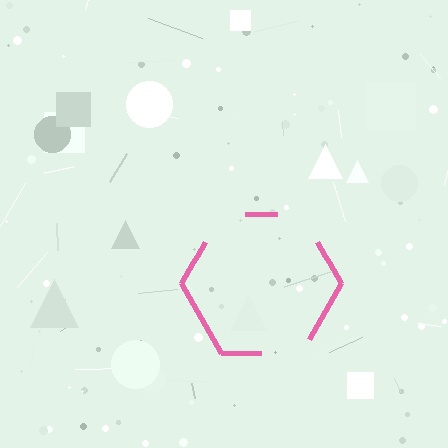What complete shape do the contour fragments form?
The contour fragments form a hexagon.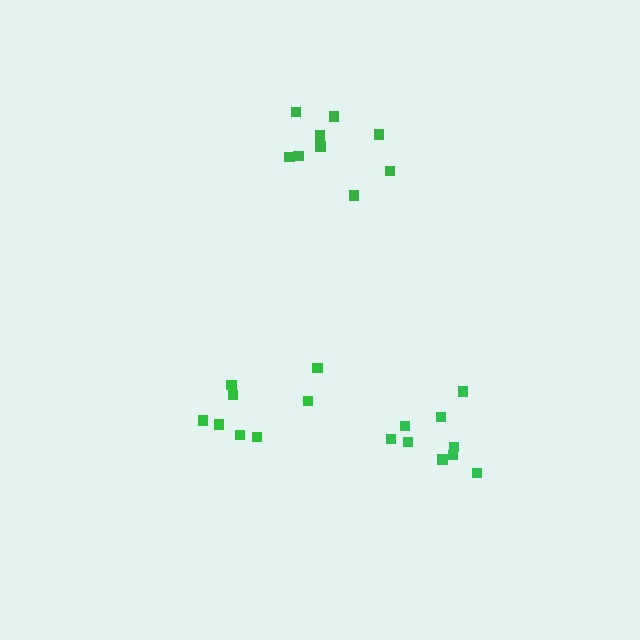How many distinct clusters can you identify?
There are 3 distinct clusters.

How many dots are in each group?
Group 1: 8 dots, Group 2: 9 dots, Group 3: 9 dots (26 total).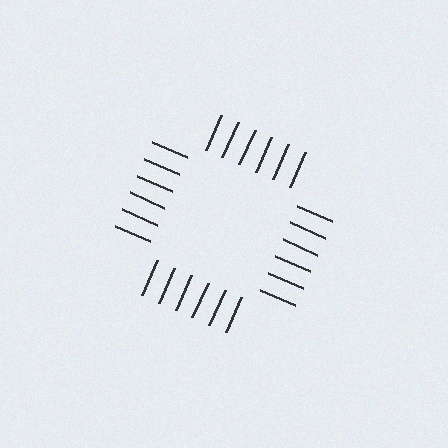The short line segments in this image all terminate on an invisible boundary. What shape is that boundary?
An illusory square — the line segments terminate on its edges but no continuous stroke is drawn.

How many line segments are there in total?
24 — 6 along each of the 4 edges.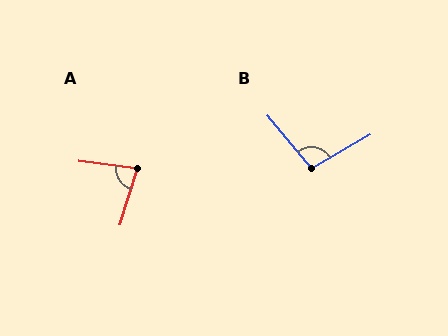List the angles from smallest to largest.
A (80°), B (99°).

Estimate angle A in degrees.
Approximately 80 degrees.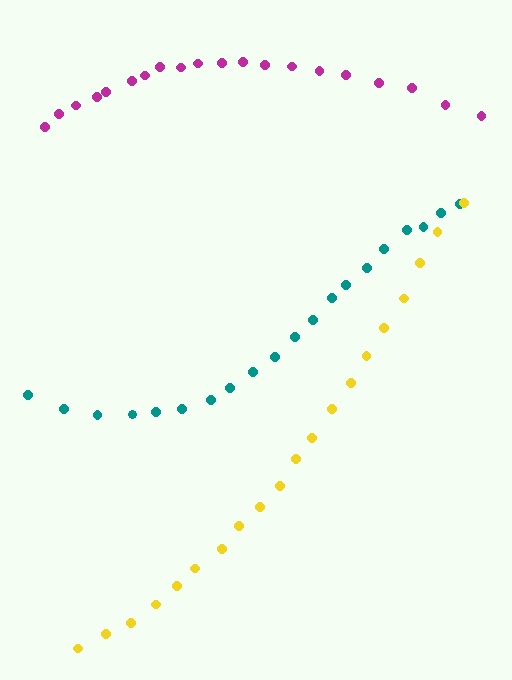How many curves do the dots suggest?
There are 3 distinct paths.